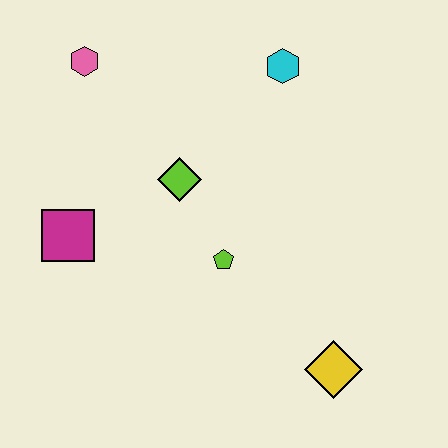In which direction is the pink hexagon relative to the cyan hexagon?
The pink hexagon is to the left of the cyan hexagon.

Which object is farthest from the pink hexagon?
The yellow diamond is farthest from the pink hexagon.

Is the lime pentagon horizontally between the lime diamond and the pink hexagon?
No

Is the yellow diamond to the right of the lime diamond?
Yes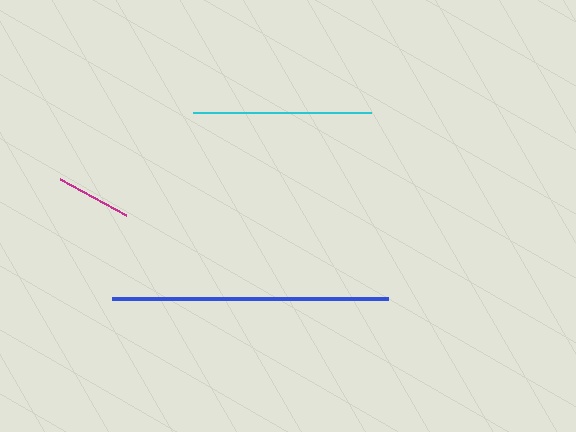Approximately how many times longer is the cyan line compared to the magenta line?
The cyan line is approximately 2.4 times the length of the magenta line.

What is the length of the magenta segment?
The magenta segment is approximately 75 pixels long.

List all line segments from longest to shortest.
From longest to shortest: blue, cyan, magenta.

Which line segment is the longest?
The blue line is the longest at approximately 276 pixels.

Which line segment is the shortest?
The magenta line is the shortest at approximately 75 pixels.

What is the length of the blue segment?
The blue segment is approximately 276 pixels long.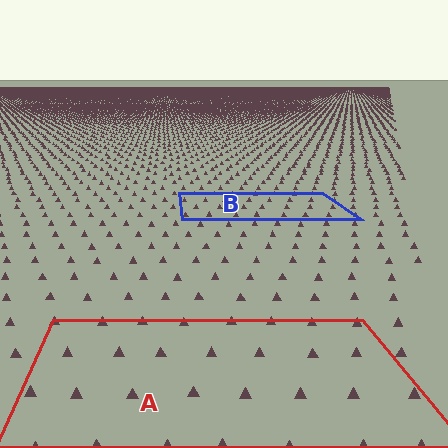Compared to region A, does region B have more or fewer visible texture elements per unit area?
Region B has more texture elements per unit area — they are packed more densely because it is farther away.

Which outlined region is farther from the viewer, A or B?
Region B is farther from the viewer — the texture elements inside it appear smaller and more densely packed.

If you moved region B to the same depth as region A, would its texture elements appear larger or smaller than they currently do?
They would appear larger. At a closer depth, the same texture elements are projected at a bigger on-screen size.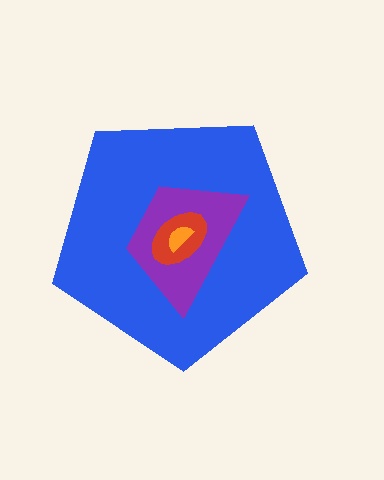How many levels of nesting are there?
4.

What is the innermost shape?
The orange semicircle.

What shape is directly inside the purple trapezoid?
The red ellipse.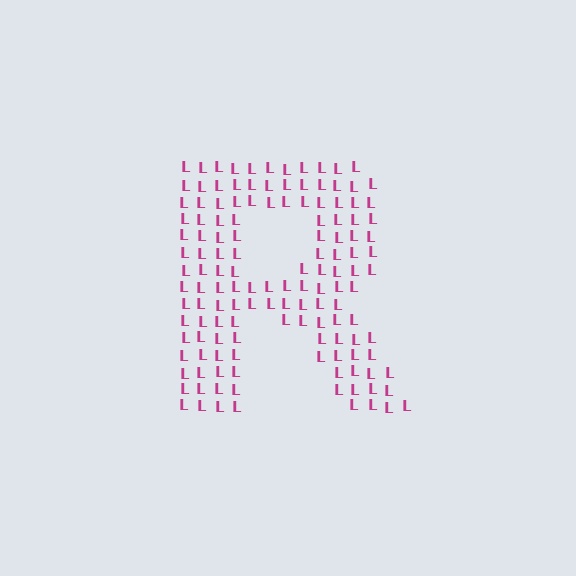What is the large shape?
The large shape is the letter R.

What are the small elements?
The small elements are letter L's.